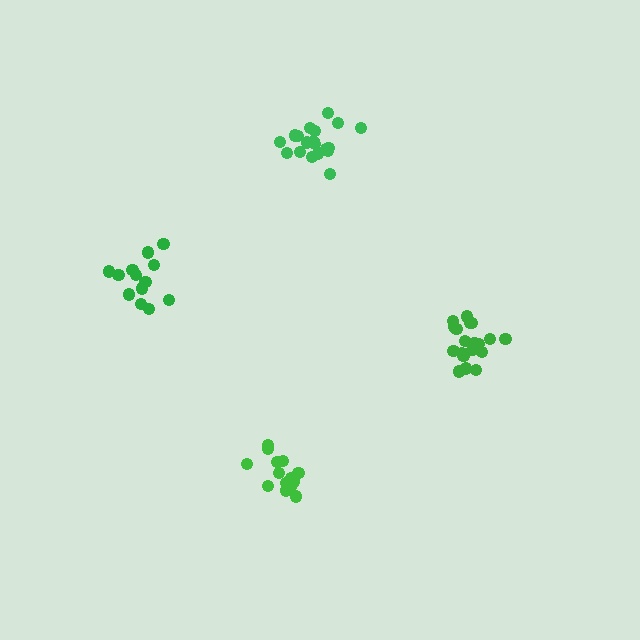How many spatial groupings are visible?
There are 4 spatial groupings.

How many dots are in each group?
Group 1: 14 dots, Group 2: 19 dots, Group 3: 13 dots, Group 4: 19 dots (65 total).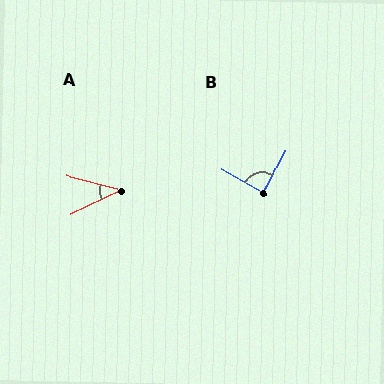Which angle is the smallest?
A, at approximately 39 degrees.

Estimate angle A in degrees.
Approximately 39 degrees.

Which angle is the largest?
B, at approximately 86 degrees.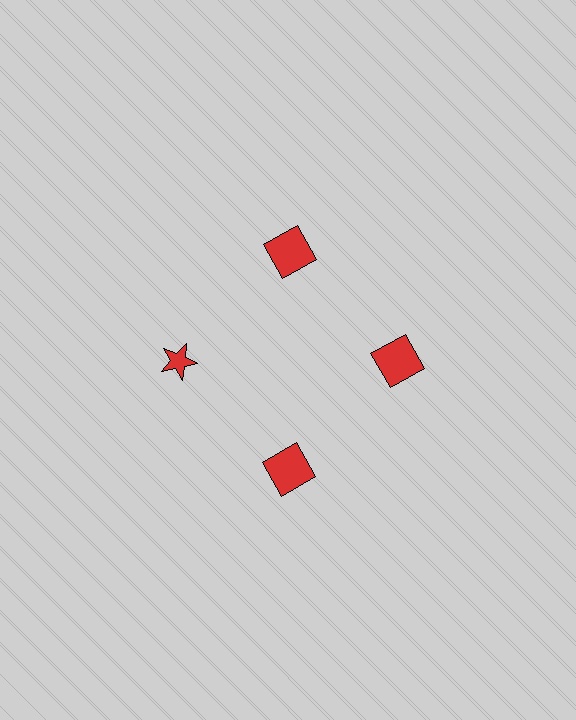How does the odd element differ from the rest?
It has a different shape: star instead of square.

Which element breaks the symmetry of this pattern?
The red star at roughly the 9 o'clock position breaks the symmetry. All other shapes are red squares.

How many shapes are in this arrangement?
There are 4 shapes arranged in a ring pattern.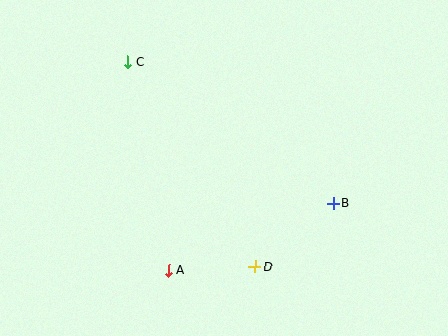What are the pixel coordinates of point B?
Point B is at (333, 203).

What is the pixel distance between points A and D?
The distance between A and D is 87 pixels.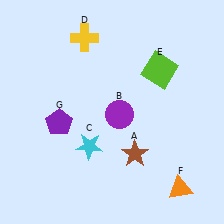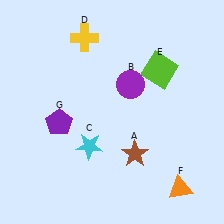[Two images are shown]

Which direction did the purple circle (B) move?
The purple circle (B) moved up.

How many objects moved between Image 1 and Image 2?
1 object moved between the two images.